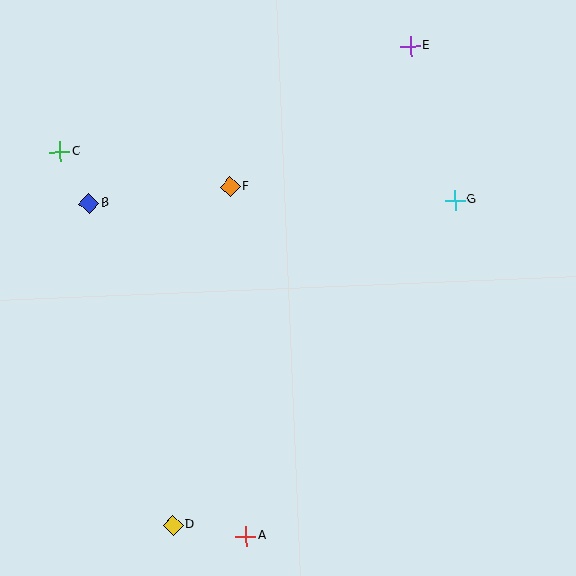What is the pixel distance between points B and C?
The distance between B and C is 60 pixels.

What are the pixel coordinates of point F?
Point F is at (230, 186).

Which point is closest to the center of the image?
Point F at (230, 186) is closest to the center.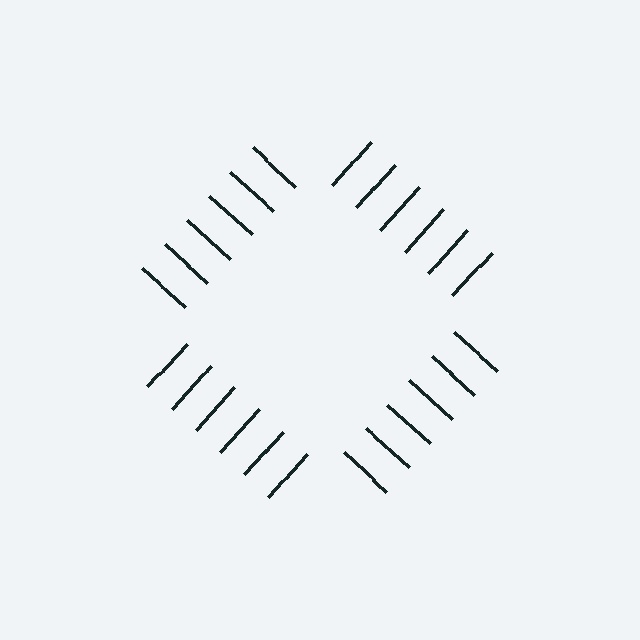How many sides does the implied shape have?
4 sides — the line-ends trace a square.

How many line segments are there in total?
24 — 6 along each of the 4 edges.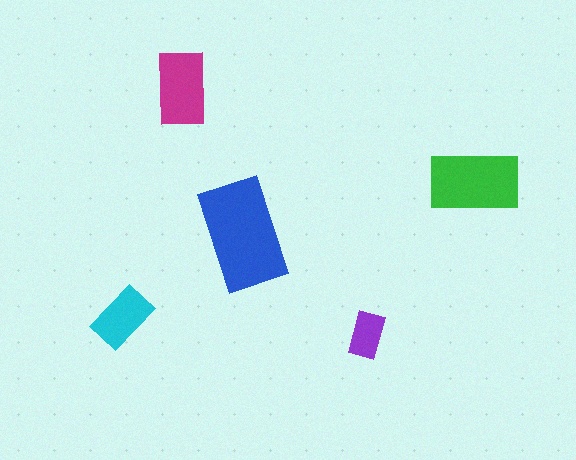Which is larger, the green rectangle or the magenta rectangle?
The green one.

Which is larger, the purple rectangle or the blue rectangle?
The blue one.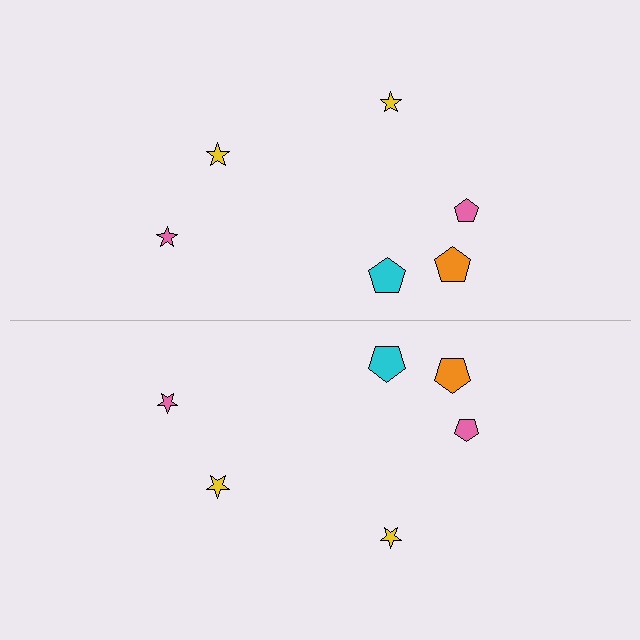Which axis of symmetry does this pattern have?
The pattern has a horizontal axis of symmetry running through the center of the image.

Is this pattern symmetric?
Yes, this pattern has bilateral (reflection) symmetry.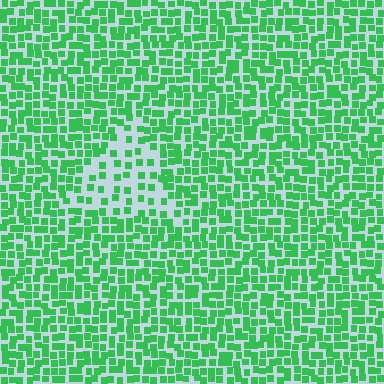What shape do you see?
I see a triangle.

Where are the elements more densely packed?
The elements are more densely packed outside the triangle boundary.